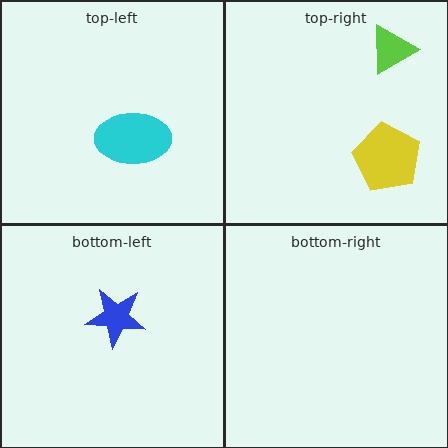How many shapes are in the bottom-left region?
1.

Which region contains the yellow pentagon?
The top-right region.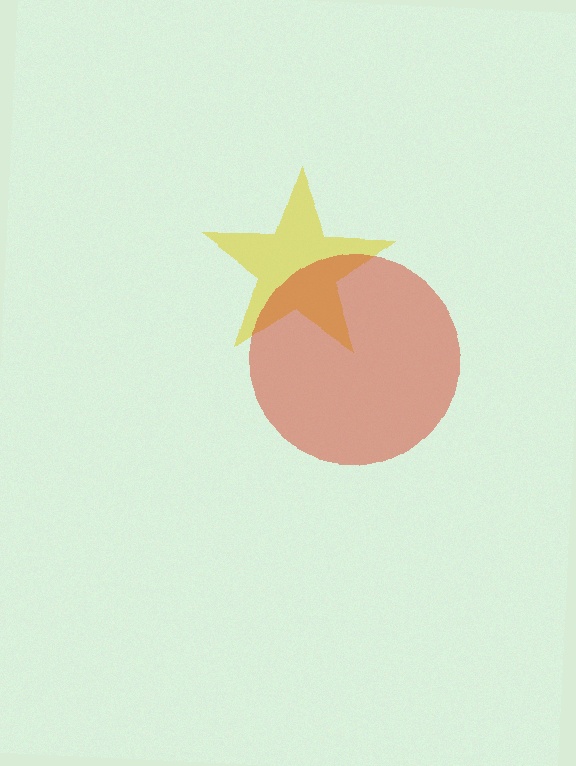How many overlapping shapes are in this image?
There are 2 overlapping shapes in the image.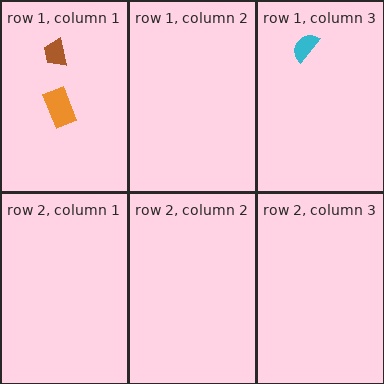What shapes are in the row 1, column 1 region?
The brown trapezoid, the orange rectangle.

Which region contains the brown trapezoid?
The row 1, column 1 region.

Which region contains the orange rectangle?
The row 1, column 1 region.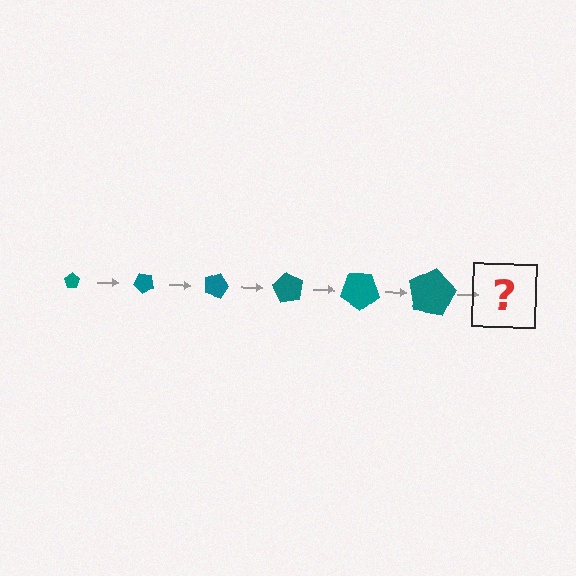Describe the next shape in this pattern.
It should be a pentagon, larger than the previous one and rotated 270 degrees from the start.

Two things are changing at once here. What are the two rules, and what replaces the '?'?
The two rules are that the pentagon grows larger each step and it rotates 45 degrees each step. The '?' should be a pentagon, larger than the previous one and rotated 270 degrees from the start.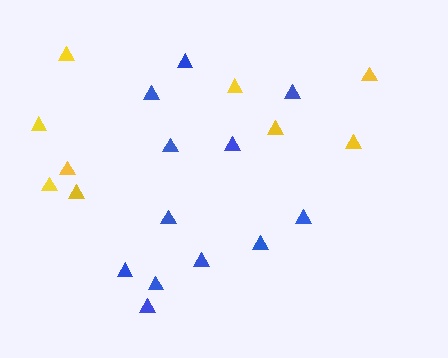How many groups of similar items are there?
There are 2 groups: one group of blue triangles (12) and one group of yellow triangles (9).